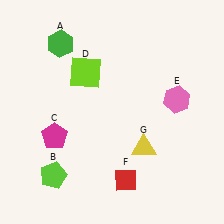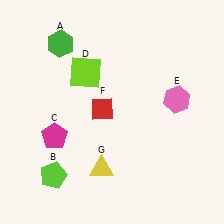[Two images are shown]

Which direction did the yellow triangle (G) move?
The yellow triangle (G) moved left.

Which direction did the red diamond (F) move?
The red diamond (F) moved up.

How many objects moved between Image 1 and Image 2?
2 objects moved between the two images.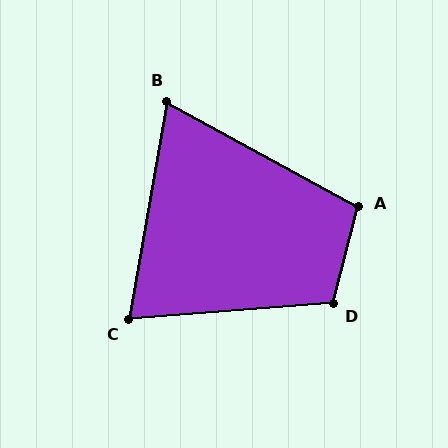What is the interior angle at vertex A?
Approximately 104 degrees (obtuse).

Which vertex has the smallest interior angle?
B, at approximately 71 degrees.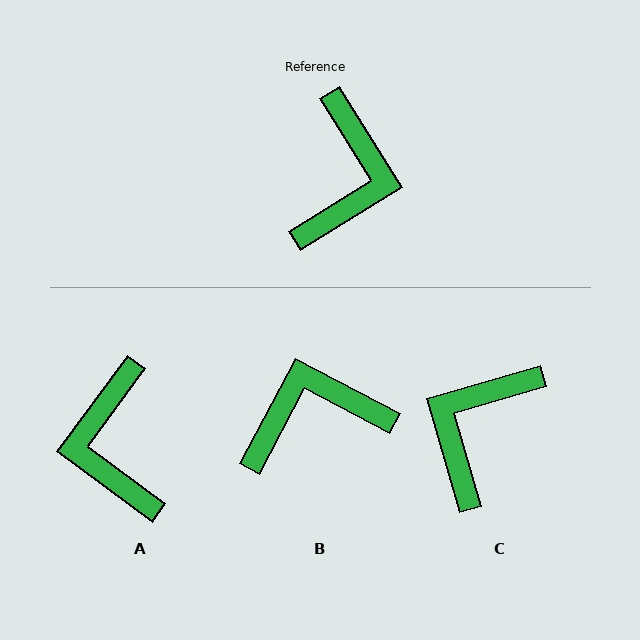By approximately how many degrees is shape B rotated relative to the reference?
Approximately 120 degrees counter-clockwise.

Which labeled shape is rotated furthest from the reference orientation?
C, about 164 degrees away.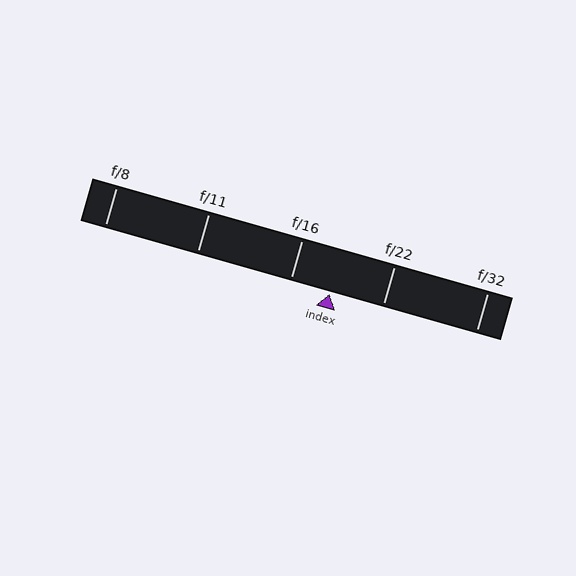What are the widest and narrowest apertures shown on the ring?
The widest aperture shown is f/8 and the narrowest is f/32.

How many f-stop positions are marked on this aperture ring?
There are 5 f-stop positions marked.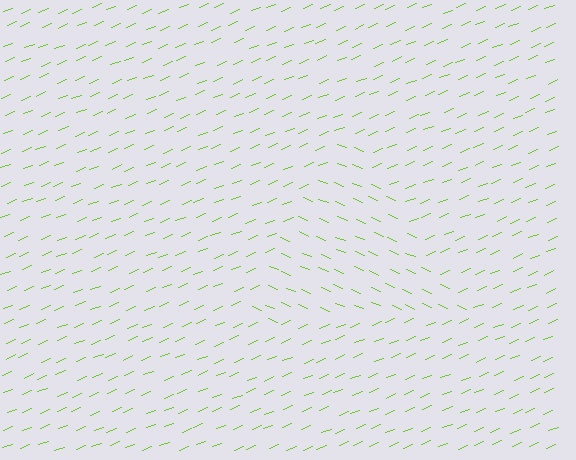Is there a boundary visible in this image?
Yes, there is a texture boundary formed by a change in line orientation.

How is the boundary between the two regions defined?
The boundary is defined purely by a change in line orientation (approximately 45 degrees difference). All lines are the same color and thickness.